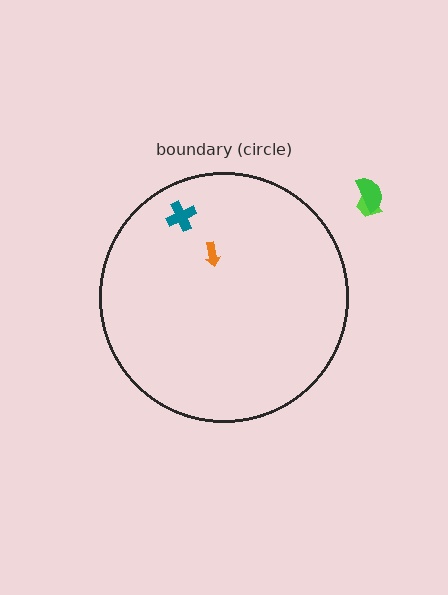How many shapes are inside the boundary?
2 inside, 2 outside.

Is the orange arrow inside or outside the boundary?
Inside.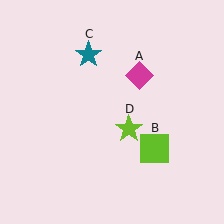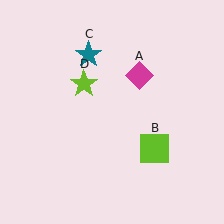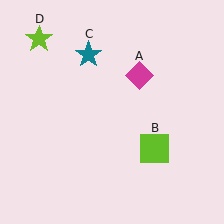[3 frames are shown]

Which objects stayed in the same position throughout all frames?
Magenta diamond (object A) and lime square (object B) and teal star (object C) remained stationary.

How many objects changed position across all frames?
1 object changed position: lime star (object D).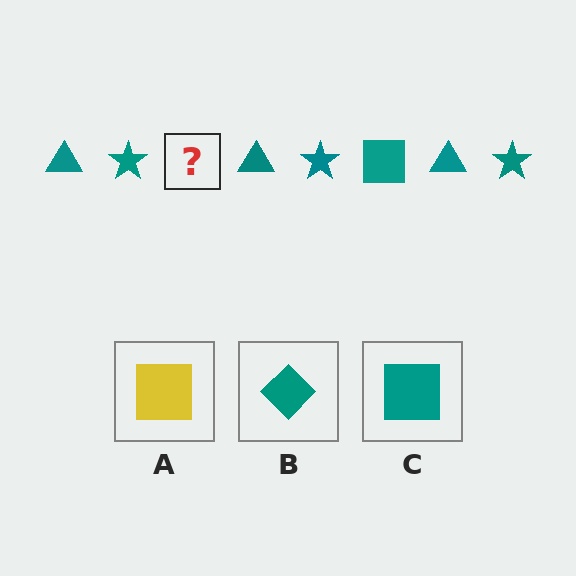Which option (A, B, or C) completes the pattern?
C.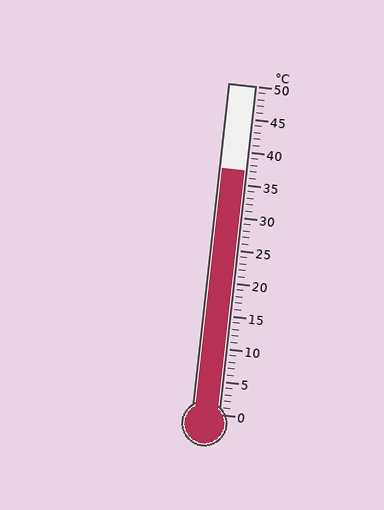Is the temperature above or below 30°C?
The temperature is above 30°C.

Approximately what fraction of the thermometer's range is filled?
The thermometer is filled to approximately 75% of its range.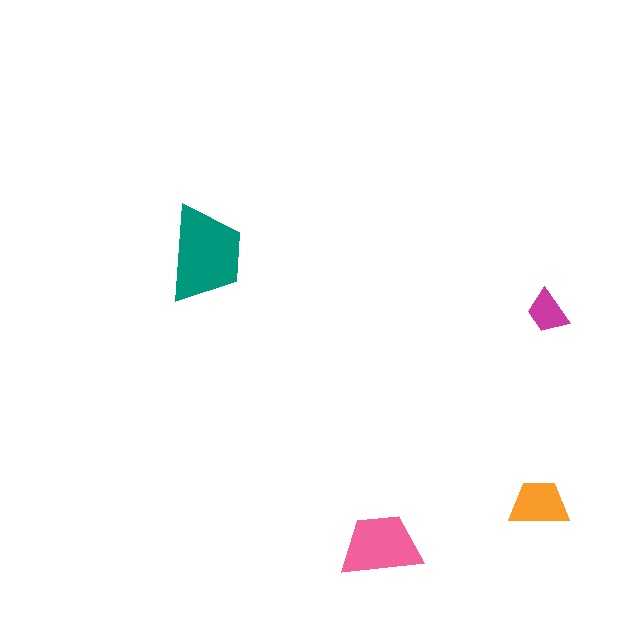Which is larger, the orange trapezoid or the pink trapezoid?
The pink one.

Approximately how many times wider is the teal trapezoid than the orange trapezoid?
About 1.5 times wider.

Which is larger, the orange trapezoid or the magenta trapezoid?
The orange one.